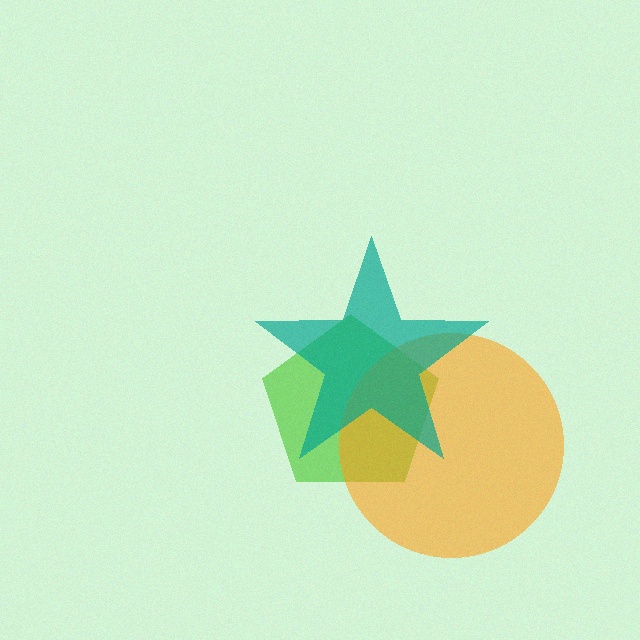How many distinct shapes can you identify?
There are 3 distinct shapes: a lime pentagon, an orange circle, a teal star.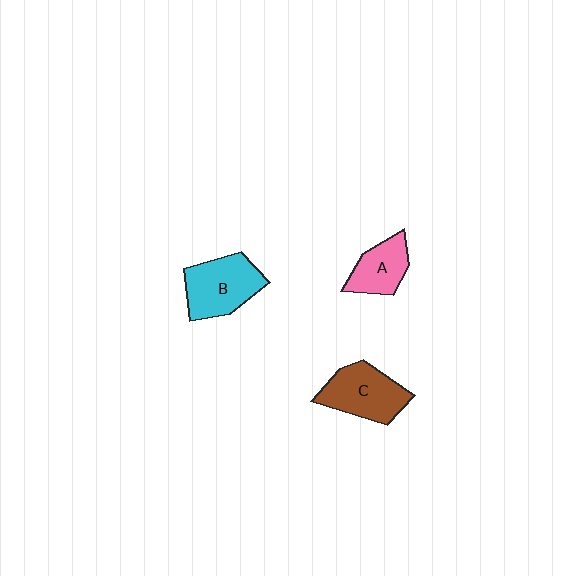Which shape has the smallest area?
Shape A (pink).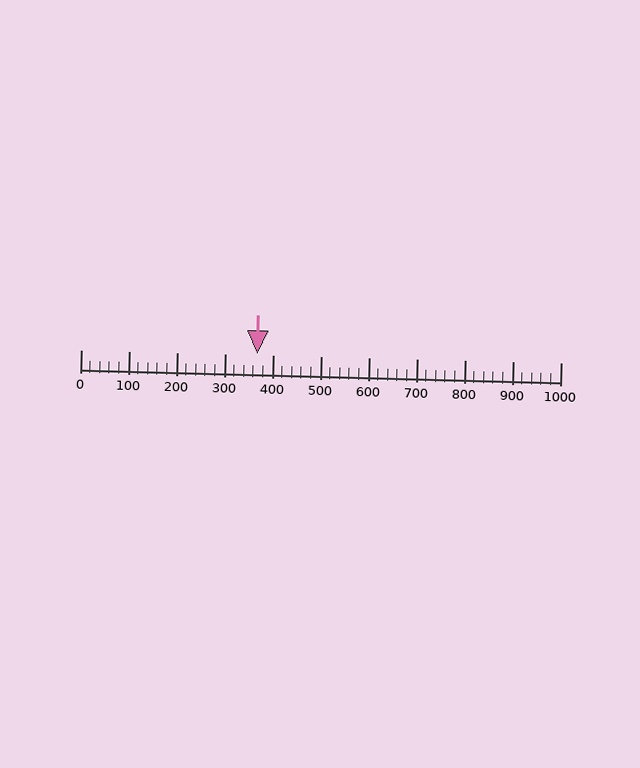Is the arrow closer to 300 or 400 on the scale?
The arrow is closer to 400.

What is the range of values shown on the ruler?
The ruler shows values from 0 to 1000.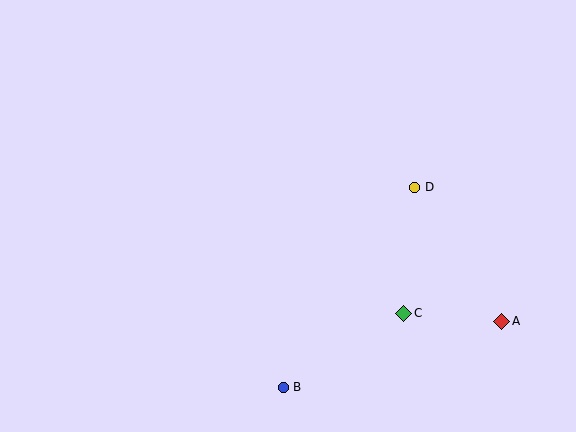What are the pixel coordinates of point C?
Point C is at (404, 313).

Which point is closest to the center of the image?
Point D at (415, 187) is closest to the center.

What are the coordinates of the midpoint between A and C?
The midpoint between A and C is at (453, 317).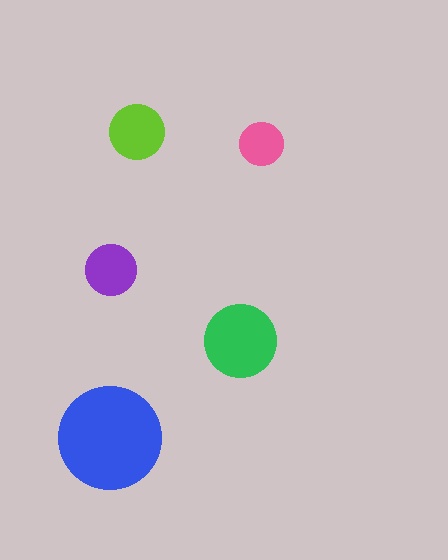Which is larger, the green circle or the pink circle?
The green one.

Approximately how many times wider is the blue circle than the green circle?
About 1.5 times wider.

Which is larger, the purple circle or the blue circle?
The blue one.